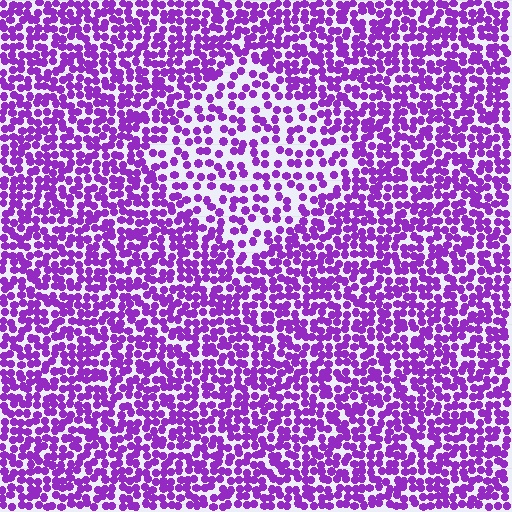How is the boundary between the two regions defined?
The boundary is defined by a change in element density (approximately 1.8x ratio). All elements are the same color, size, and shape.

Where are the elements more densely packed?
The elements are more densely packed outside the diamond boundary.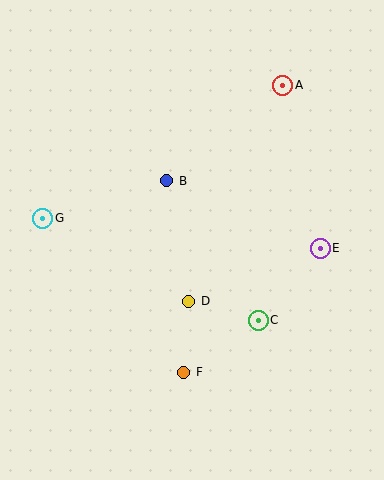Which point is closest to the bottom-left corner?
Point F is closest to the bottom-left corner.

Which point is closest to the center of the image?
Point D at (189, 301) is closest to the center.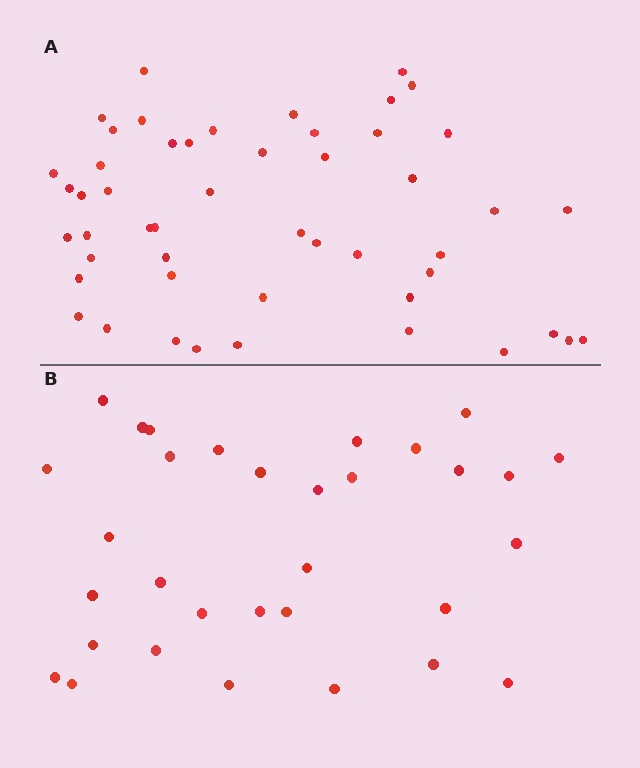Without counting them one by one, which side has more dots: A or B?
Region A (the top region) has more dots.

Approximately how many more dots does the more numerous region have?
Region A has approximately 20 more dots than region B.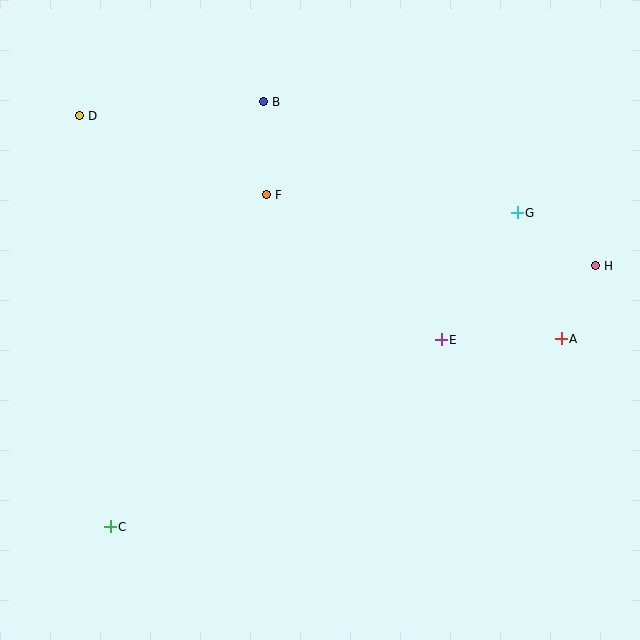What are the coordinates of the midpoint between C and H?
The midpoint between C and H is at (353, 396).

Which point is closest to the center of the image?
Point E at (441, 340) is closest to the center.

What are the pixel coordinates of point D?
Point D is at (80, 116).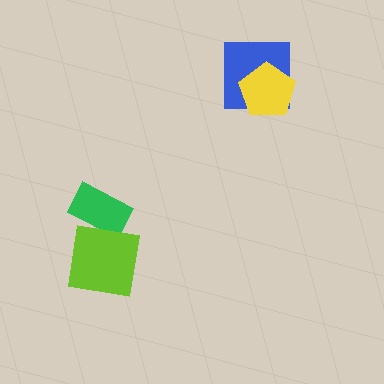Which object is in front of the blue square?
The yellow pentagon is in front of the blue square.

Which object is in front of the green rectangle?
The lime square is in front of the green rectangle.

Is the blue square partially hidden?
Yes, it is partially covered by another shape.